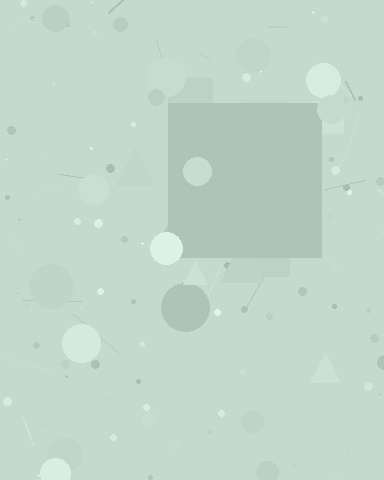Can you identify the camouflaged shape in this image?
The camouflaged shape is a square.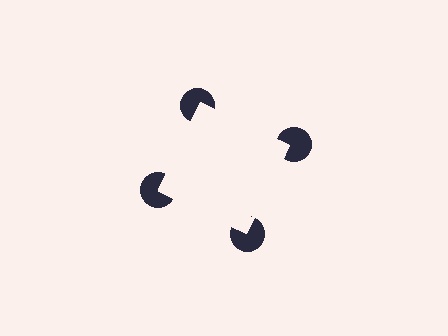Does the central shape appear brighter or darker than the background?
It typically appears slightly brighter than the background, even though no actual brightness change is drawn.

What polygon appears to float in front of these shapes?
An illusory square — its edges are inferred from the aligned wedge cuts in the pac-man discs, not physically drawn.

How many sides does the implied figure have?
4 sides.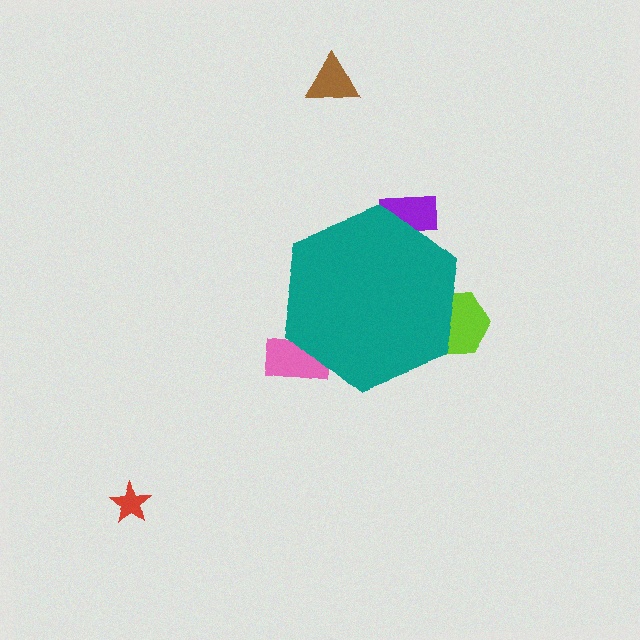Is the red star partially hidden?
No, the red star is fully visible.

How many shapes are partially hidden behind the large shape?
3 shapes are partially hidden.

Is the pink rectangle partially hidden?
Yes, the pink rectangle is partially hidden behind the teal hexagon.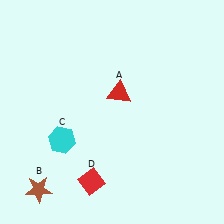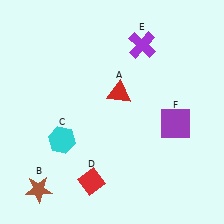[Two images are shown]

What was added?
A purple cross (E), a purple square (F) were added in Image 2.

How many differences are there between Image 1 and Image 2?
There are 2 differences between the two images.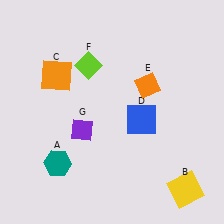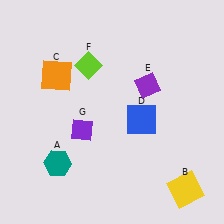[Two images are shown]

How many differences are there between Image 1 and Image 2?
There is 1 difference between the two images.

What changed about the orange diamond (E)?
In Image 1, E is orange. In Image 2, it changed to purple.